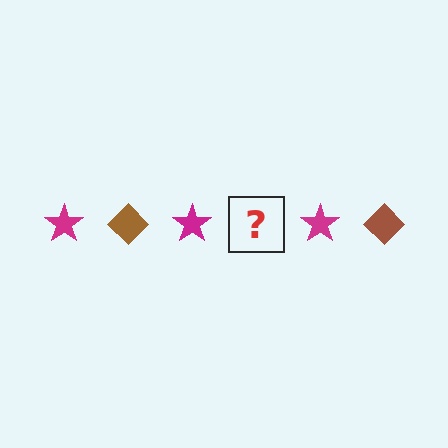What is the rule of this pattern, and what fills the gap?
The rule is that the pattern alternates between magenta star and brown diamond. The gap should be filled with a brown diamond.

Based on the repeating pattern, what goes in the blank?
The blank should be a brown diamond.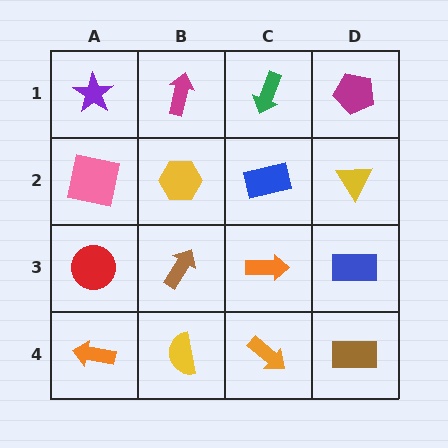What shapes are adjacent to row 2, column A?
A purple star (row 1, column A), a red circle (row 3, column A), a yellow hexagon (row 2, column B).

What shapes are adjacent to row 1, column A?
A pink square (row 2, column A), a magenta arrow (row 1, column B).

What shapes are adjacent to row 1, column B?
A yellow hexagon (row 2, column B), a purple star (row 1, column A), a green arrow (row 1, column C).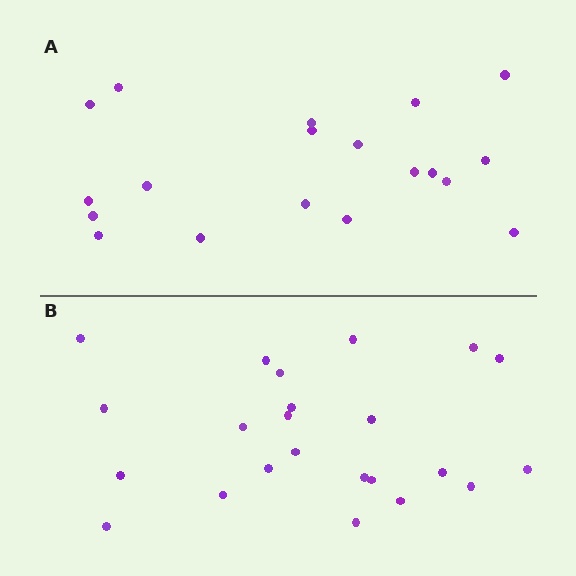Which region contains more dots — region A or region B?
Region B (the bottom region) has more dots.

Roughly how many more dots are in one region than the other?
Region B has about 4 more dots than region A.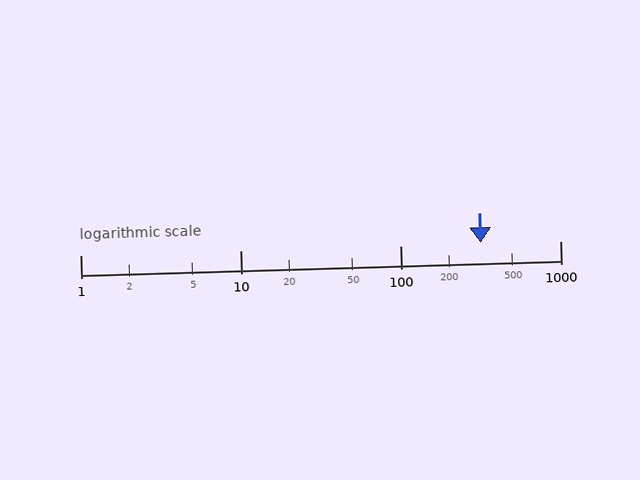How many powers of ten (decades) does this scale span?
The scale spans 3 decades, from 1 to 1000.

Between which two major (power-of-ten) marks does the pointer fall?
The pointer is between 100 and 1000.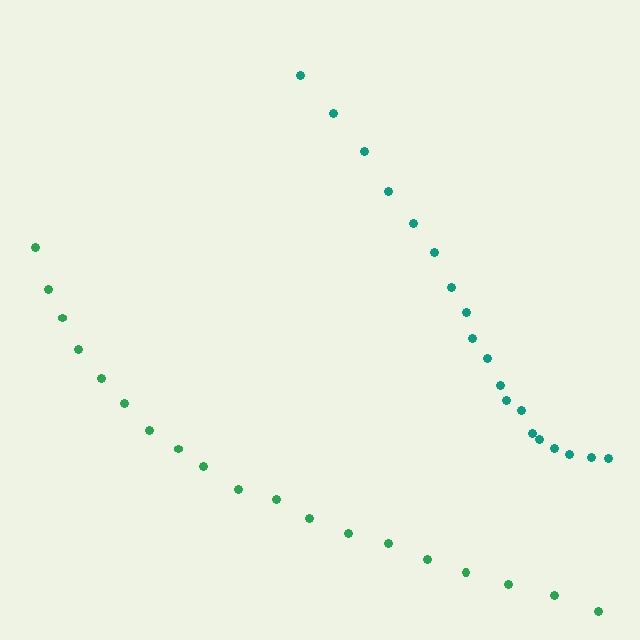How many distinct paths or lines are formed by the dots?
There are 2 distinct paths.